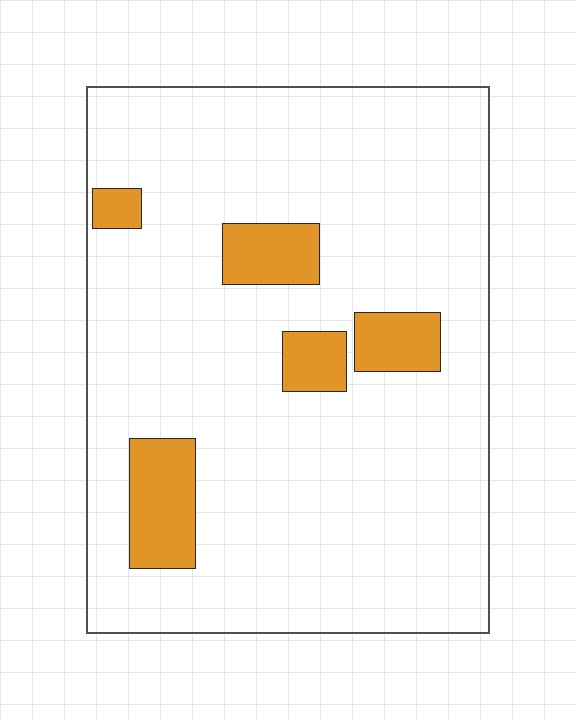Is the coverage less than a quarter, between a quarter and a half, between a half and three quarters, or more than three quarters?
Less than a quarter.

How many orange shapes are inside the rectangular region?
5.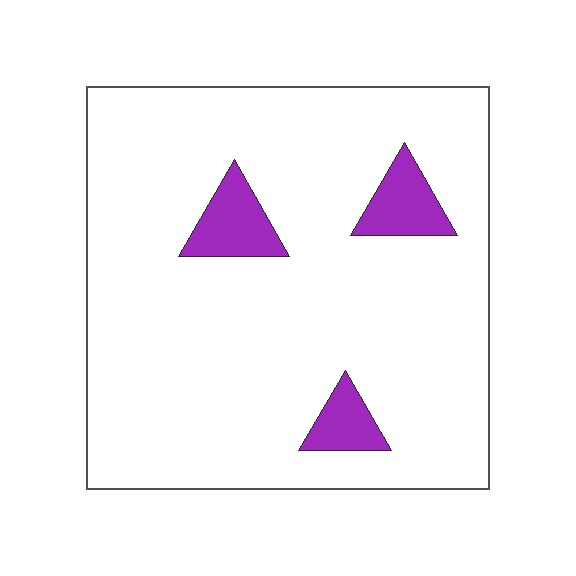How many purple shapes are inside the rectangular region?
3.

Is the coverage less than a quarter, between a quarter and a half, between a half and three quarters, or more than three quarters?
Less than a quarter.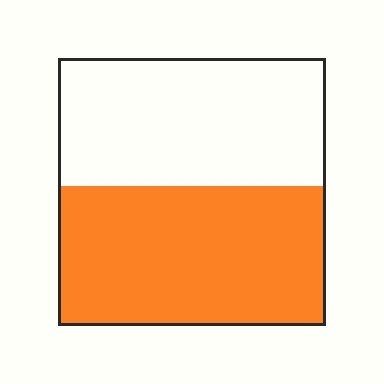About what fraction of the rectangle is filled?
About one half (1/2).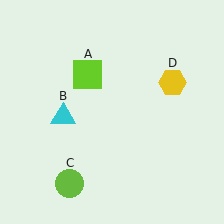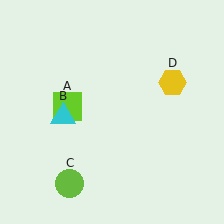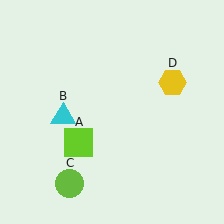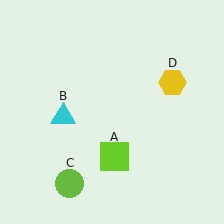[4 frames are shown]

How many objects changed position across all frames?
1 object changed position: lime square (object A).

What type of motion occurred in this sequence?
The lime square (object A) rotated counterclockwise around the center of the scene.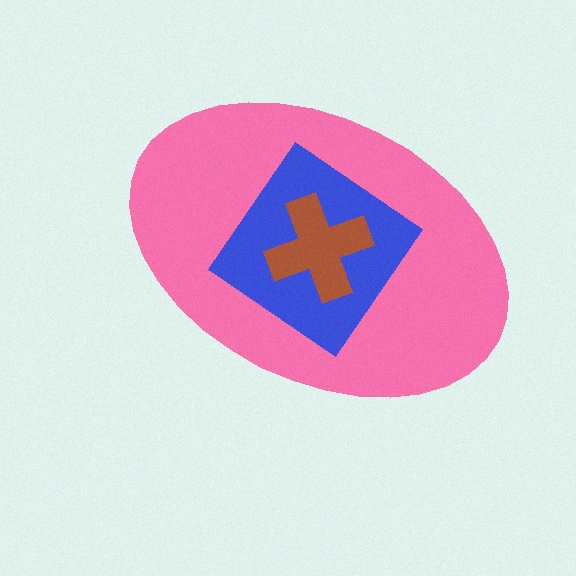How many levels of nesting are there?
3.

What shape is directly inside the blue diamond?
The brown cross.